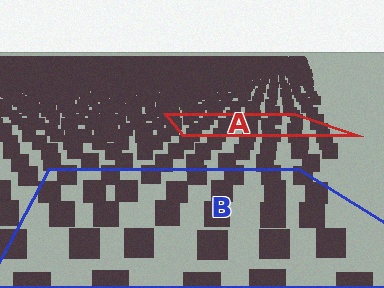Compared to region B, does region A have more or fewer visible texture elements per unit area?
Region A has more texture elements per unit area — they are packed more densely because it is farther away.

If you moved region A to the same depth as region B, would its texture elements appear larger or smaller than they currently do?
They would appear larger. At a closer depth, the same texture elements are projected at a bigger on-screen size.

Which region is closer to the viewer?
Region B is closer. The texture elements there are larger and more spread out.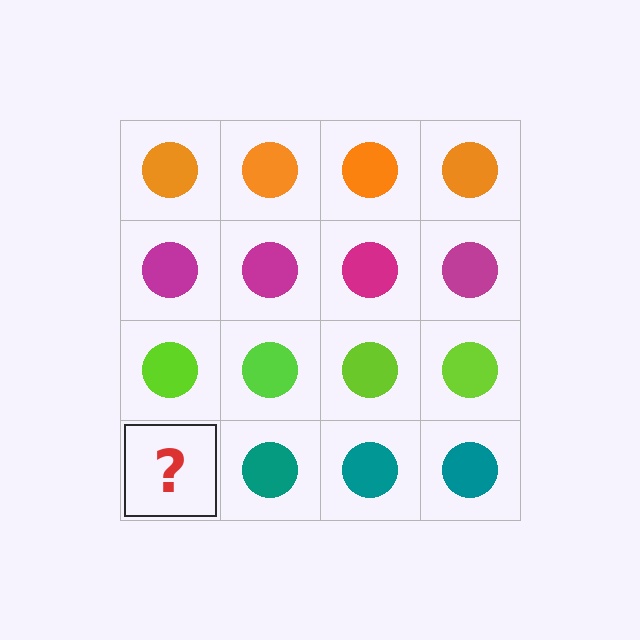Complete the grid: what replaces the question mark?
The question mark should be replaced with a teal circle.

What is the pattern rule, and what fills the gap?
The rule is that each row has a consistent color. The gap should be filled with a teal circle.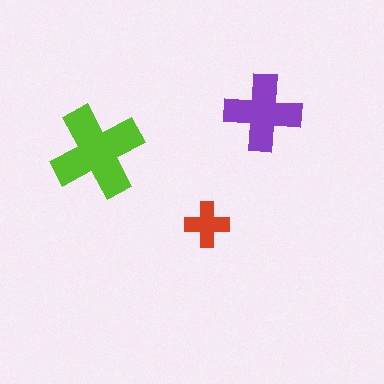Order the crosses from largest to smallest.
the lime one, the purple one, the red one.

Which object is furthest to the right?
The purple cross is rightmost.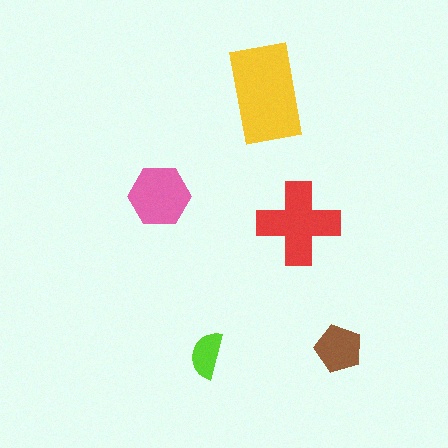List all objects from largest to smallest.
The yellow rectangle, the red cross, the pink hexagon, the brown pentagon, the lime semicircle.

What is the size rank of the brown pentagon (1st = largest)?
4th.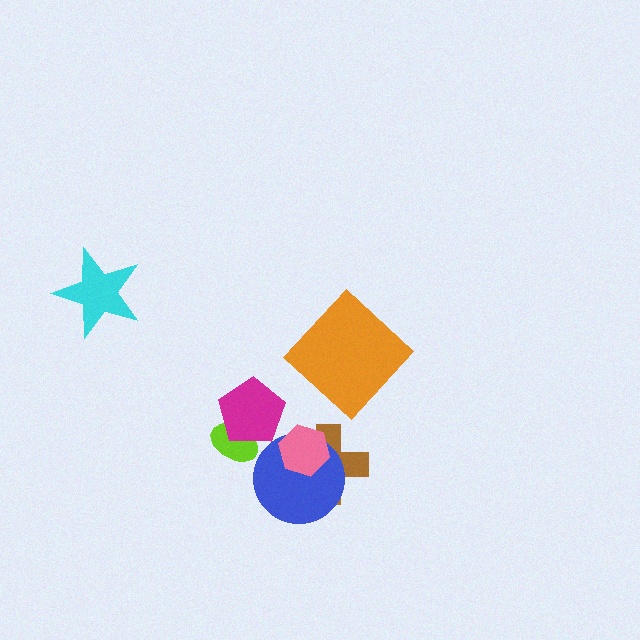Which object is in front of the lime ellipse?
The magenta pentagon is in front of the lime ellipse.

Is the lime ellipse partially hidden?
Yes, it is partially covered by another shape.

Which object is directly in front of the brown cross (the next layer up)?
The blue circle is directly in front of the brown cross.